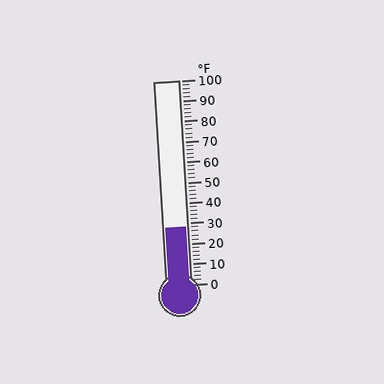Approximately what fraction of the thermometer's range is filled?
The thermometer is filled to approximately 30% of its range.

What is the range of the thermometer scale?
The thermometer scale ranges from 0°F to 100°F.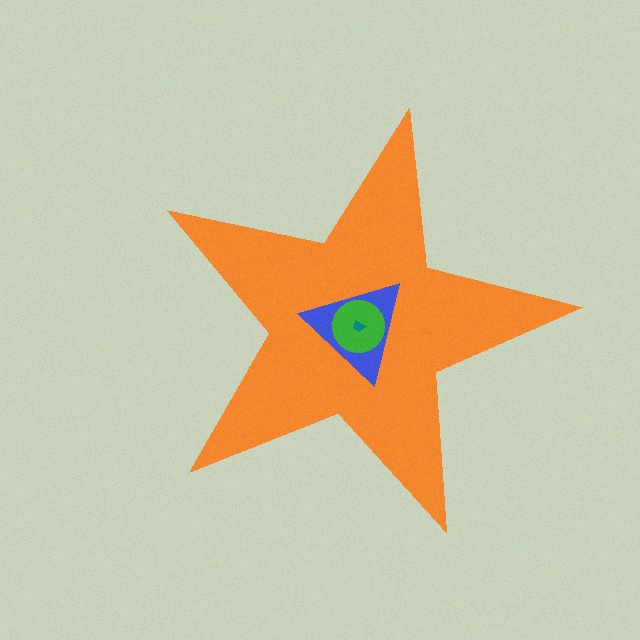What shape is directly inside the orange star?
The blue triangle.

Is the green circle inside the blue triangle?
Yes.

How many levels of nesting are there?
4.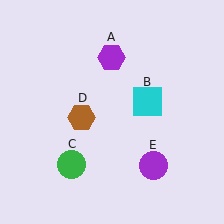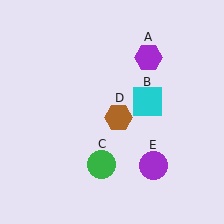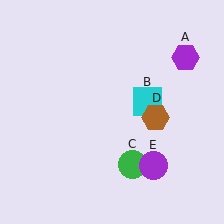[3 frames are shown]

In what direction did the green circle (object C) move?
The green circle (object C) moved right.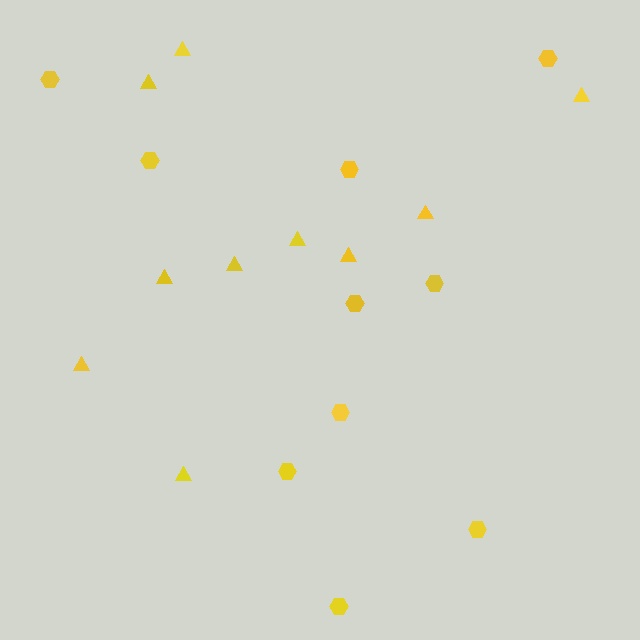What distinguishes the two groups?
There are 2 groups: one group of hexagons (10) and one group of triangles (10).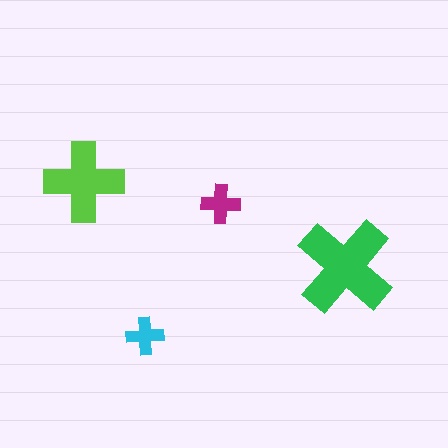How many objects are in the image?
There are 4 objects in the image.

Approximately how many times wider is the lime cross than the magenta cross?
About 2 times wider.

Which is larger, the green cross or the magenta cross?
The green one.